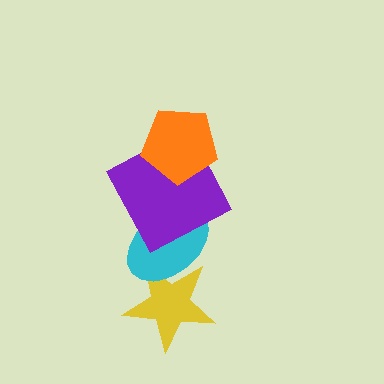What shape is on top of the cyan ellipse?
The purple square is on top of the cyan ellipse.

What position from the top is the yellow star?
The yellow star is 4th from the top.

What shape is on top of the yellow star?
The cyan ellipse is on top of the yellow star.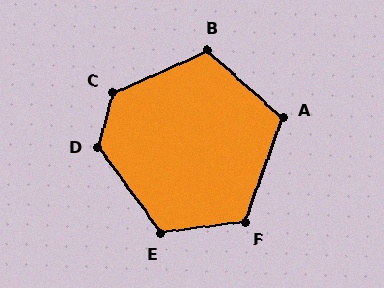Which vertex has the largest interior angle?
C, at approximately 129 degrees.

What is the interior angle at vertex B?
Approximately 114 degrees (obtuse).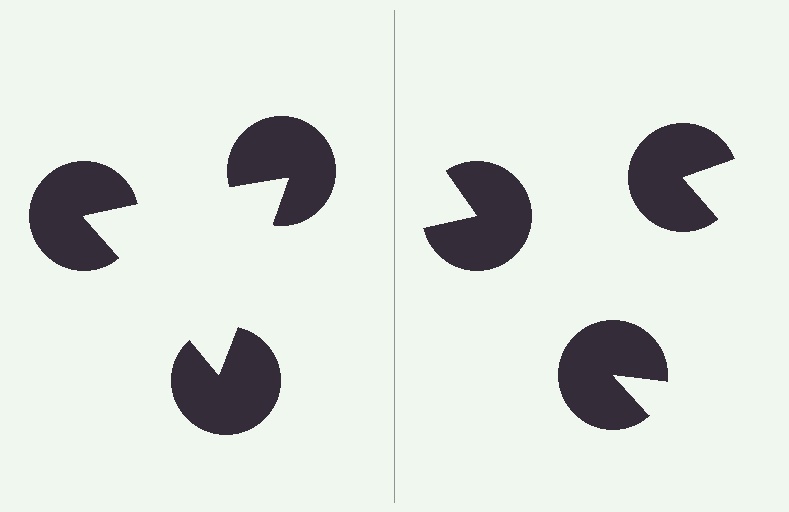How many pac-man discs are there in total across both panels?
6 — 3 on each side.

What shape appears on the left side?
An illusory triangle.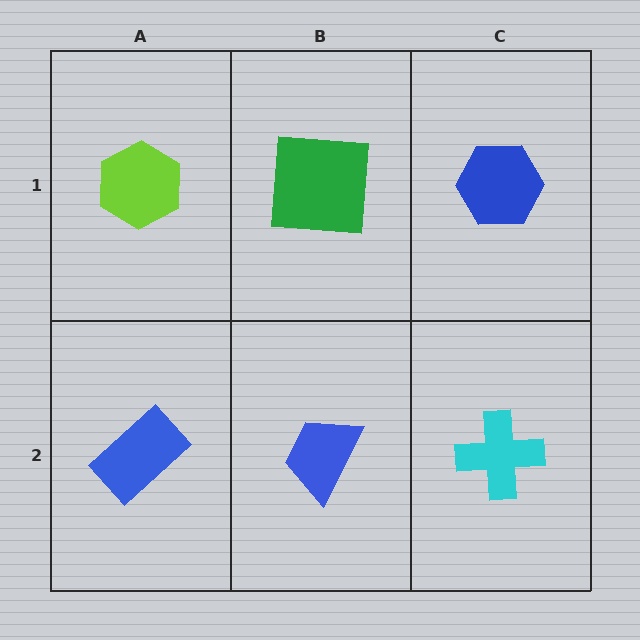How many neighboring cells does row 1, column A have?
2.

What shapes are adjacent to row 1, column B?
A blue trapezoid (row 2, column B), a lime hexagon (row 1, column A), a blue hexagon (row 1, column C).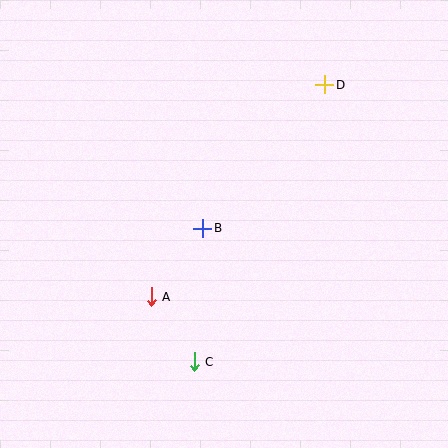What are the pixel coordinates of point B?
Point B is at (203, 229).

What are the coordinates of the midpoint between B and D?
The midpoint between B and D is at (264, 157).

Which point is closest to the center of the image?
Point B at (203, 229) is closest to the center.